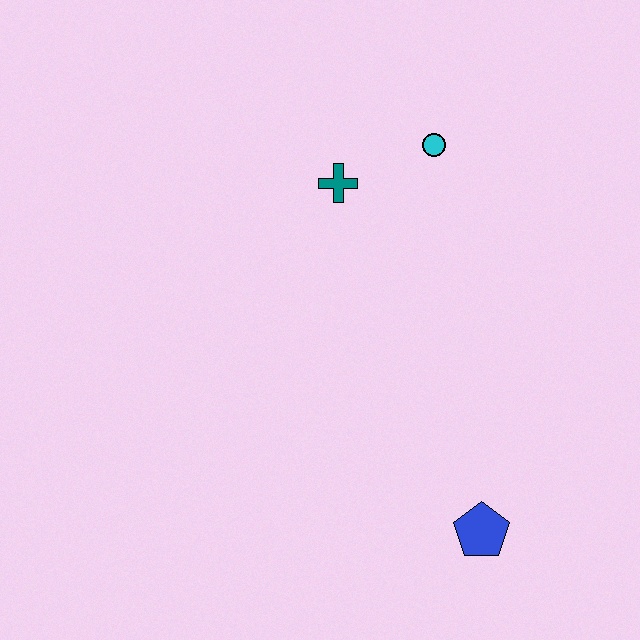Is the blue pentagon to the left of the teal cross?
No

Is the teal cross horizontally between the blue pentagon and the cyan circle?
No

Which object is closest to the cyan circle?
The teal cross is closest to the cyan circle.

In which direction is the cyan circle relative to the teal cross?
The cyan circle is to the right of the teal cross.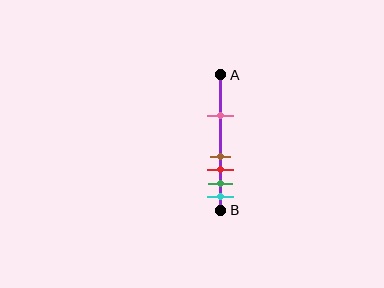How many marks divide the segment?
There are 5 marks dividing the segment.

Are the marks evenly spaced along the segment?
No, the marks are not evenly spaced.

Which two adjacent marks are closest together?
The brown and red marks are the closest adjacent pair.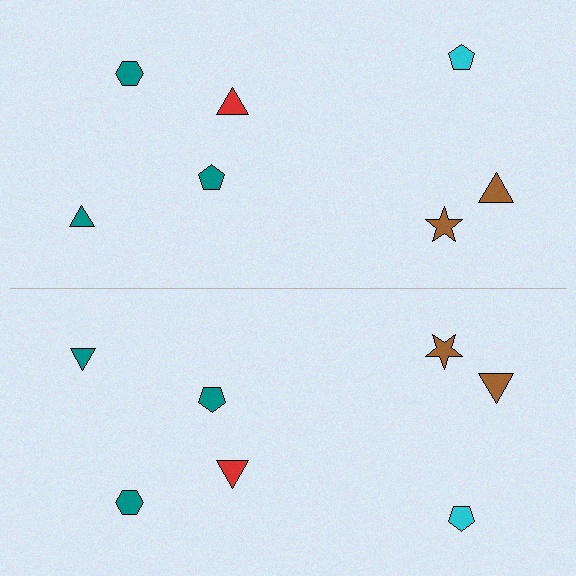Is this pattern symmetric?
Yes, this pattern has bilateral (reflection) symmetry.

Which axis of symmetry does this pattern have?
The pattern has a horizontal axis of symmetry running through the center of the image.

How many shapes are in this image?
There are 14 shapes in this image.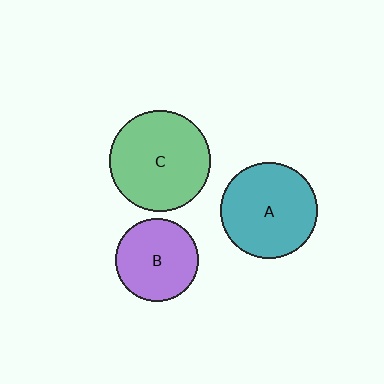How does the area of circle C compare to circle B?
Approximately 1.5 times.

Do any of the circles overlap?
No, none of the circles overlap.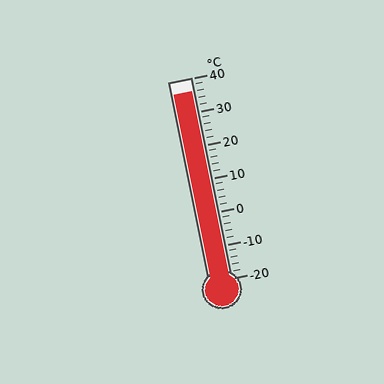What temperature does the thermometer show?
The thermometer shows approximately 36°C.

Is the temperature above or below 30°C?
The temperature is above 30°C.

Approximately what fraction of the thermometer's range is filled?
The thermometer is filled to approximately 95% of its range.